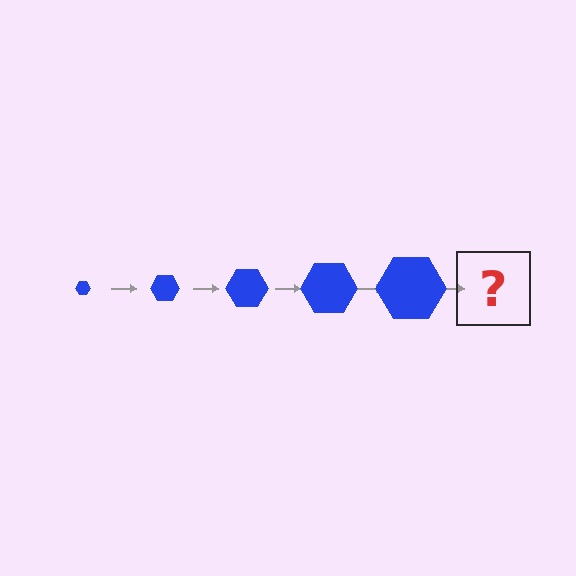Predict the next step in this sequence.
The next step is a blue hexagon, larger than the previous one.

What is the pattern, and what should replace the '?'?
The pattern is that the hexagon gets progressively larger each step. The '?' should be a blue hexagon, larger than the previous one.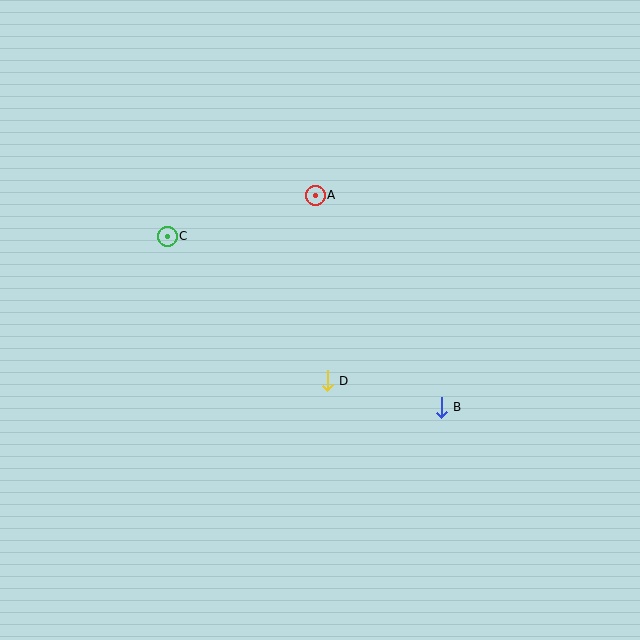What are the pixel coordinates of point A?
Point A is at (315, 195).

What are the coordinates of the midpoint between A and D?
The midpoint between A and D is at (321, 288).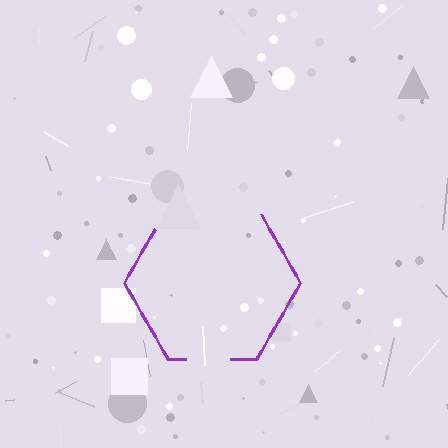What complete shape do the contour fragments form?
The contour fragments form a hexagon.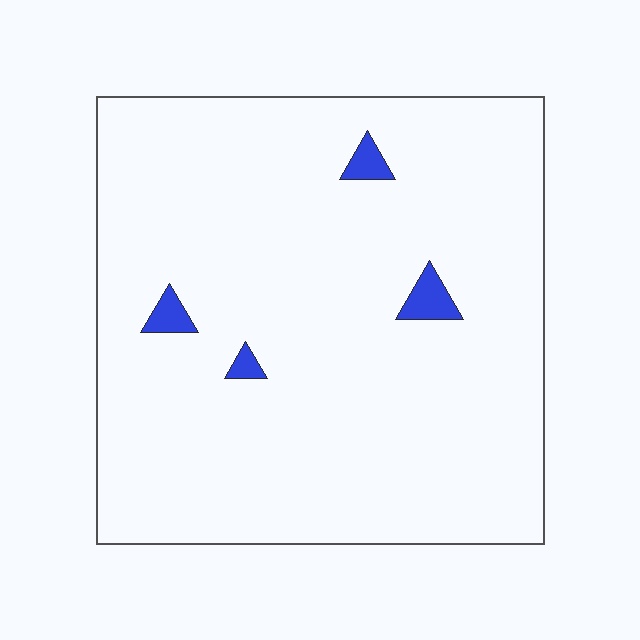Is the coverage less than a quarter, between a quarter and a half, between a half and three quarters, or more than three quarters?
Less than a quarter.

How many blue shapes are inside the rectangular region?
4.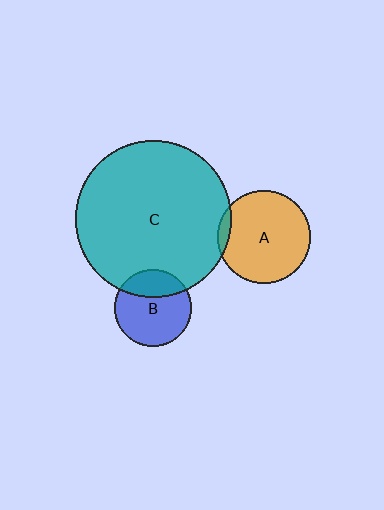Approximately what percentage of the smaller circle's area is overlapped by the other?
Approximately 30%.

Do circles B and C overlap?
Yes.